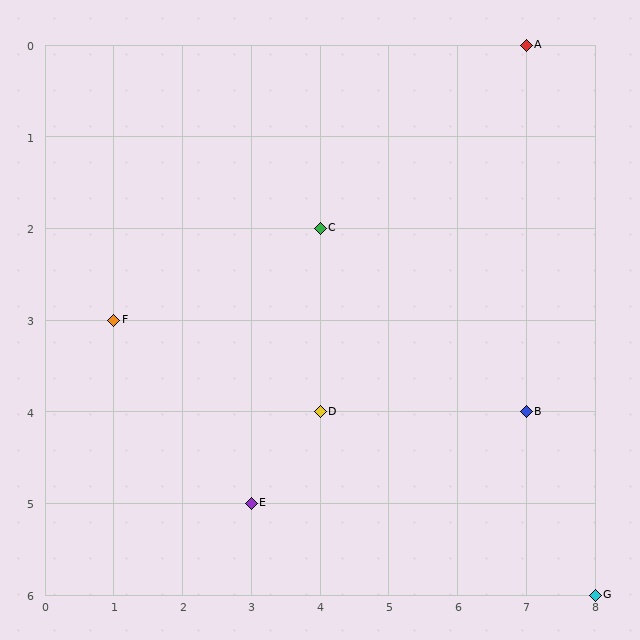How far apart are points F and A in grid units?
Points F and A are 6 columns and 3 rows apart (about 6.7 grid units diagonally).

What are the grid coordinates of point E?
Point E is at grid coordinates (3, 5).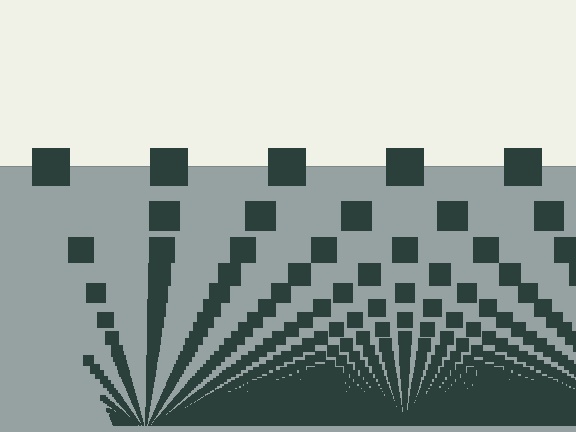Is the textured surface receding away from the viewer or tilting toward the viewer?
The surface appears to tilt toward the viewer. Texture elements get larger and sparser toward the top.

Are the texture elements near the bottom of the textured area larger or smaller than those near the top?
Smaller. The gradient is inverted — elements near the bottom are smaller and denser.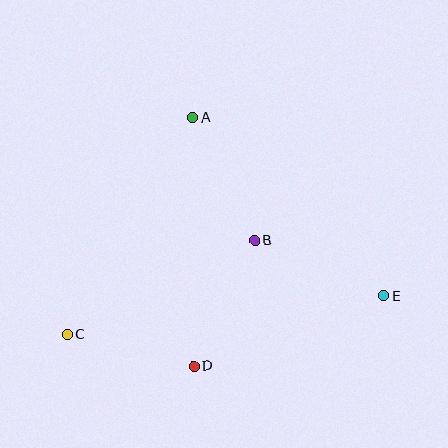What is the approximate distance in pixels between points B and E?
The distance between B and E is approximately 140 pixels.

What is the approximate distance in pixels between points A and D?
The distance between A and D is approximately 248 pixels.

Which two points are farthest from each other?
Points C and E are farthest from each other.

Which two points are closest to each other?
Points C and D are closest to each other.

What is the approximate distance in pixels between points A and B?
The distance between A and B is approximately 138 pixels.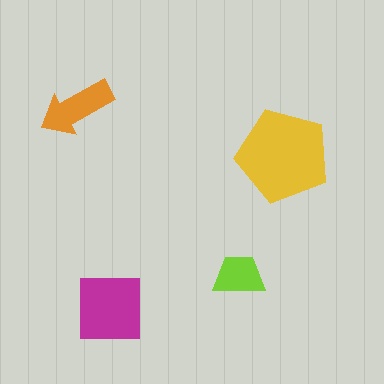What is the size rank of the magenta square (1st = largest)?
2nd.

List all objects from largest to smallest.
The yellow pentagon, the magenta square, the orange arrow, the lime trapezoid.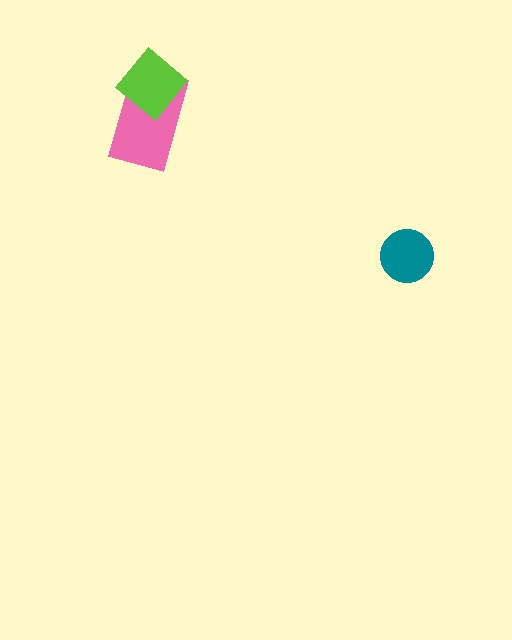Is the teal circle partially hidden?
No, no other shape covers it.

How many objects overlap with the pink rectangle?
1 object overlaps with the pink rectangle.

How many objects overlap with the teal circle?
0 objects overlap with the teal circle.